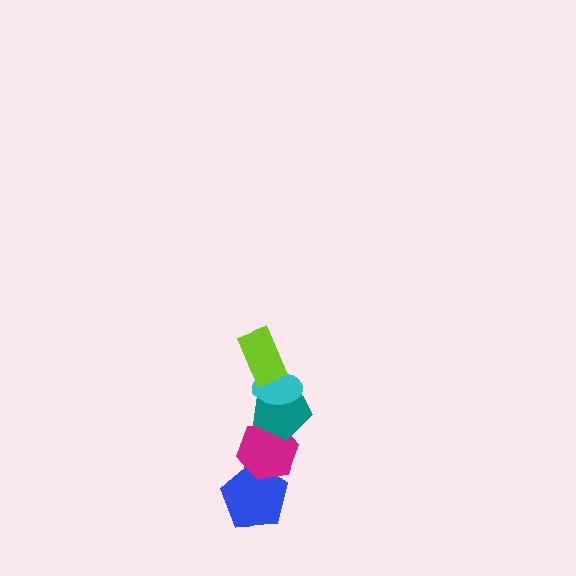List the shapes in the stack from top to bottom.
From top to bottom: the lime rectangle, the cyan ellipse, the teal pentagon, the magenta hexagon, the blue pentagon.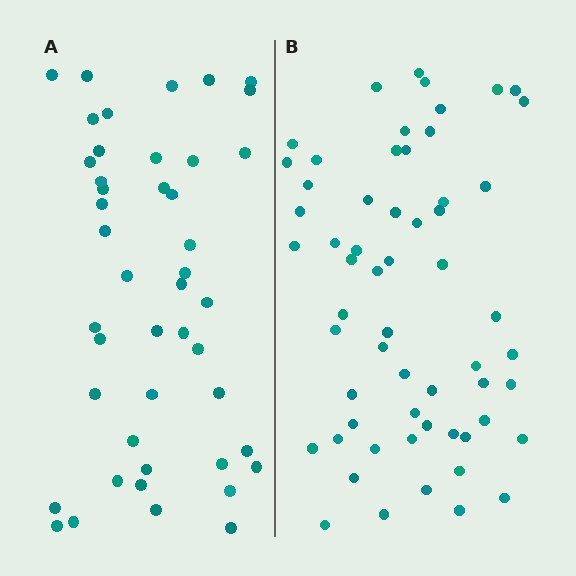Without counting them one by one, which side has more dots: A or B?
Region B (the right region) has more dots.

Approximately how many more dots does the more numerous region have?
Region B has approximately 15 more dots than region A.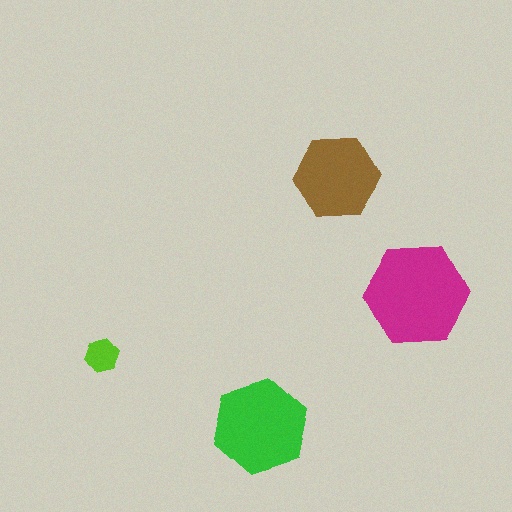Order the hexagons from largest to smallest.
the magenta one, the green one, the brown one, the lime one.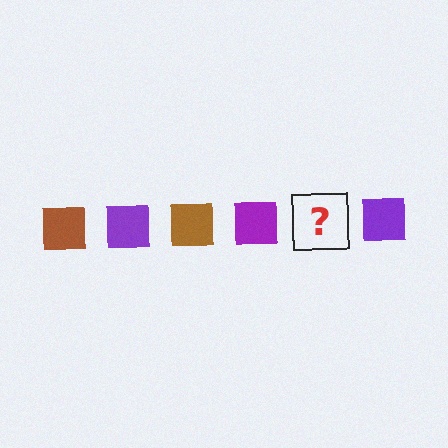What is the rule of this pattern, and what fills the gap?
The rule is that the pattern cycles through brown, purple squares. The gap should be filled with a brown square.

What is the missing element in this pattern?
The missing element is a brown square.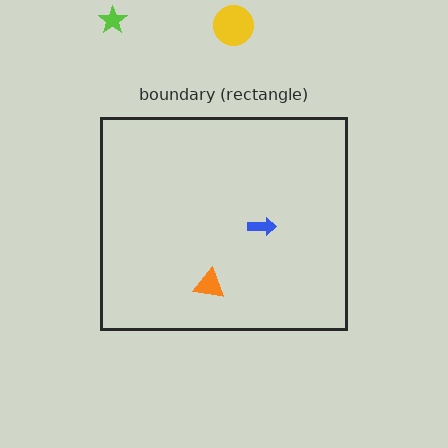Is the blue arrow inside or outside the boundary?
Inside.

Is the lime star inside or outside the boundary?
Outside.